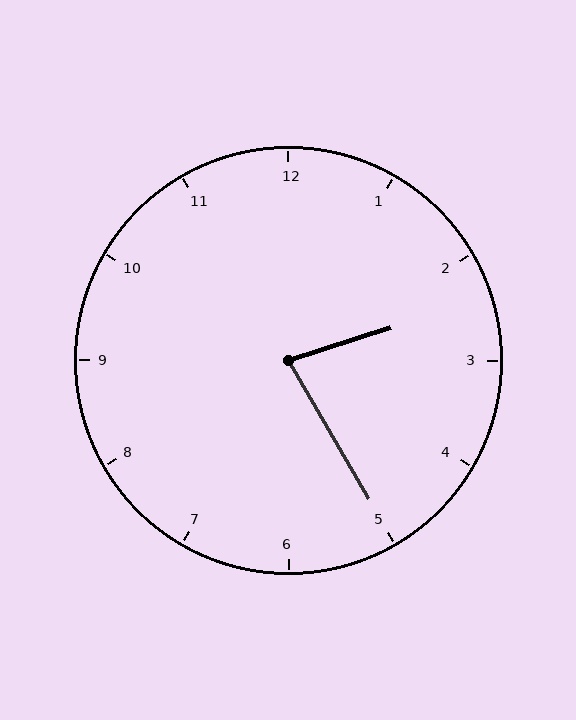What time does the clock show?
2:25.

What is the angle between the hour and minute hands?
Approximately 78 degrees.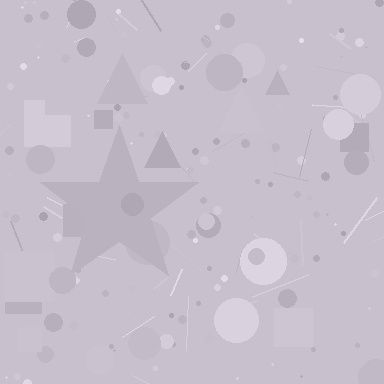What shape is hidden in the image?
A star is hidden in the image.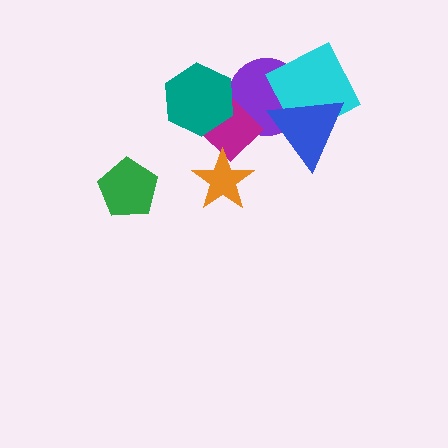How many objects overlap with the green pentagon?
0 objects overlap with the green pentagon.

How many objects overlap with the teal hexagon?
2 objects overlap with the teal hexagon.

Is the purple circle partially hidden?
Yes, it is partially covered by another shape.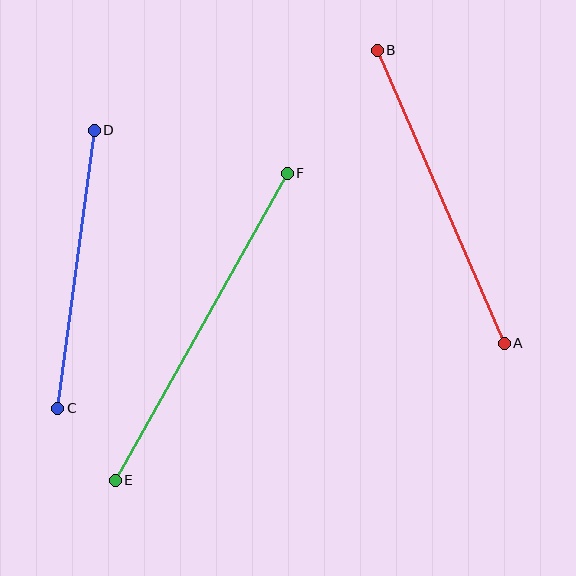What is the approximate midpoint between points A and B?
The midpoint is at approximately (441, 197) pixels.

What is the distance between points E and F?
The distance is approximately 352 pixels.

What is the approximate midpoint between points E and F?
The midpoint is at approximately (201, 327) pixels.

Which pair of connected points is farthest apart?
Points E and F are farthest apart.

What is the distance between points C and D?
The distance is approximately 280 pixels.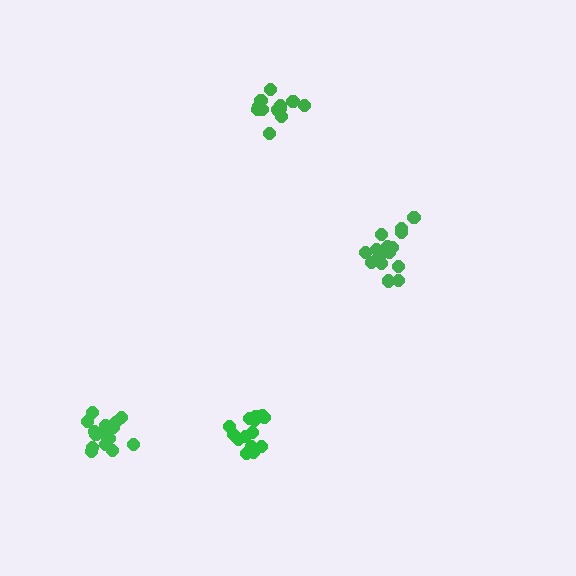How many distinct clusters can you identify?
There are 4 distinct clusters.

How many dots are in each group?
Group 1: 13 dots, Group 2: 14 dots, Group 3: 16 dots, Group 4: 16 dots (59 total).